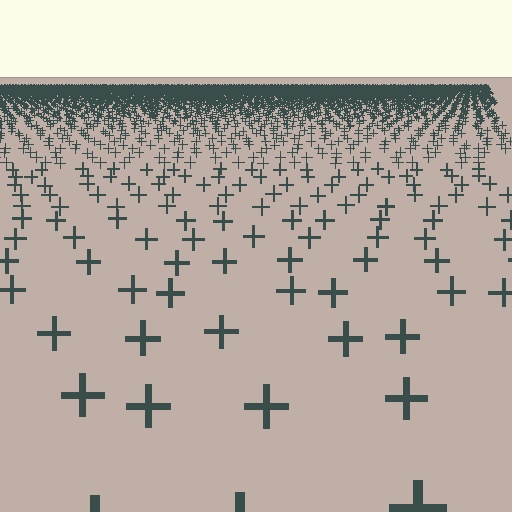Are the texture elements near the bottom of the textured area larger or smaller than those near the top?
Larger. Near the bottom, elements are closer to the viewer and appear at a bigger on-screen size.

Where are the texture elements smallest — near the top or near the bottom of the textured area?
Near the top.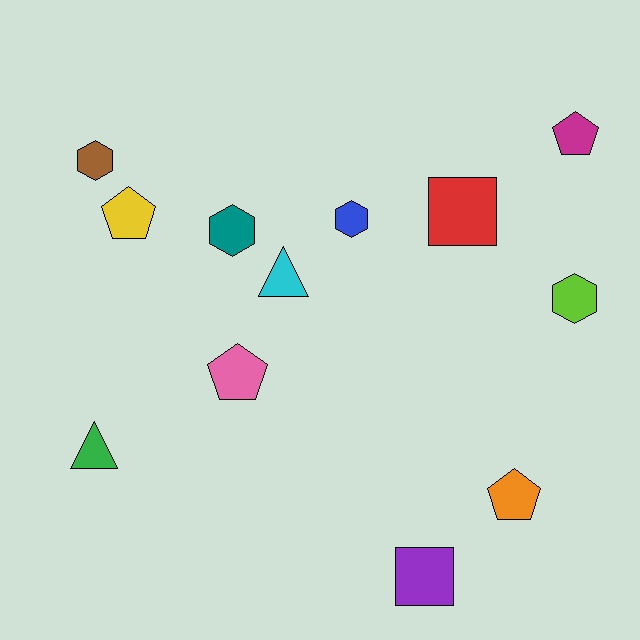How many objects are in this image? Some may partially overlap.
There are 12 objects.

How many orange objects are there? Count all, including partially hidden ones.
There is 1 orange object.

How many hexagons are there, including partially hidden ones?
There are 4 hexagons.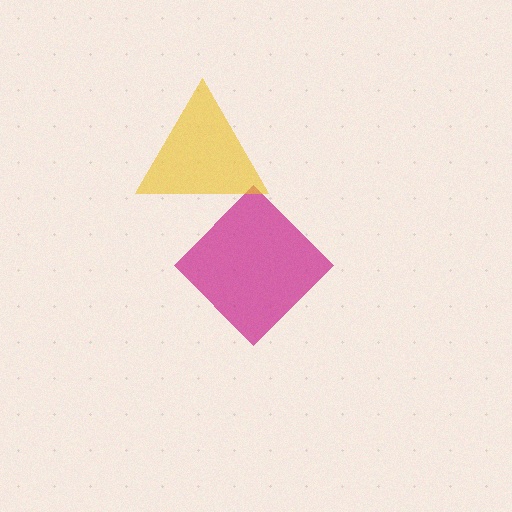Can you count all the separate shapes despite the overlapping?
Yes, there are 2 separate shapes.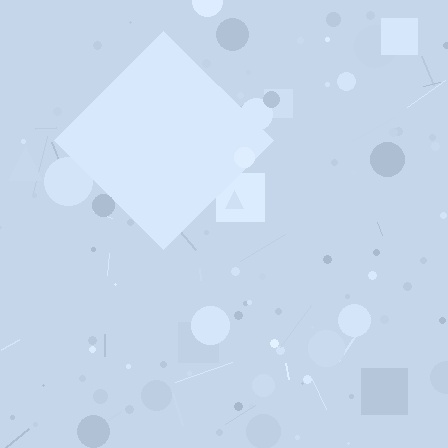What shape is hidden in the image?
A diamond is hidden in the image.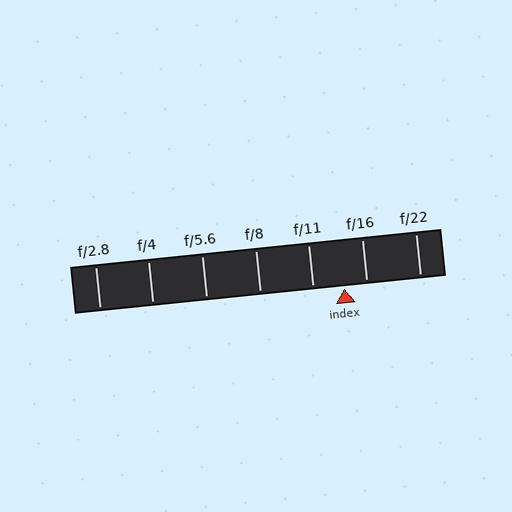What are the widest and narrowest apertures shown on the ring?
The widest aperture shown is f/2.8 and the narrowest is f/22.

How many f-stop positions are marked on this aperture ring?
There are 7 f-stop positions marked.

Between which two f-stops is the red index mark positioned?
The index mark is between f/11 and f/16.